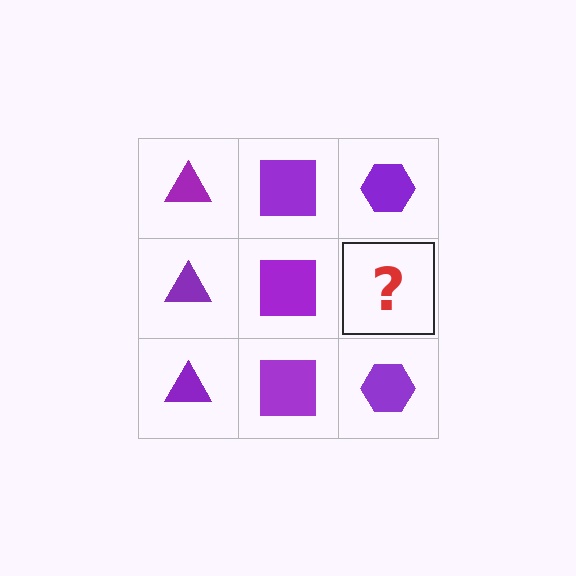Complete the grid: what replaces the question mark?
The question mark should be replaced with a purple hexagon.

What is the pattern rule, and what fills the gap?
The rule is that each column has a consistent shape. The gap should be filled with a purple hexagon.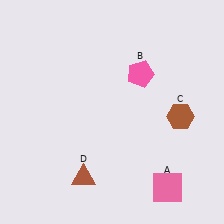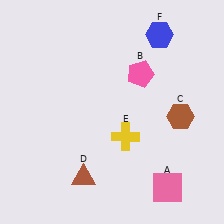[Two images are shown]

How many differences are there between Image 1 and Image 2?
There are 2 differences between the two images.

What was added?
A yellow cross (E), a blue hexagon (F) were added in Image 2.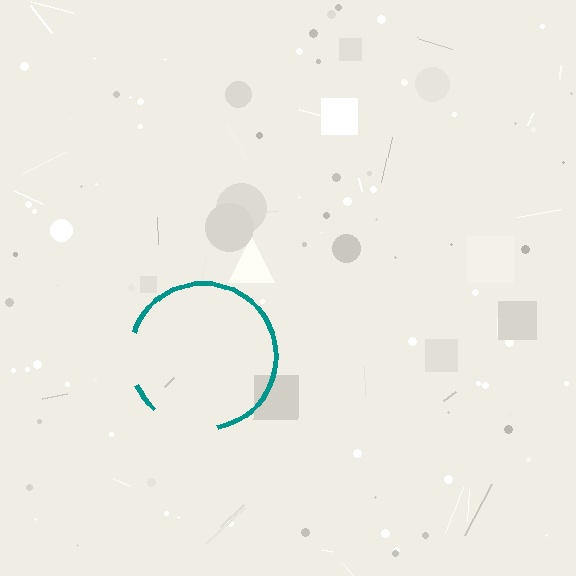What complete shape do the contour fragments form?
The contour fragments form a circle.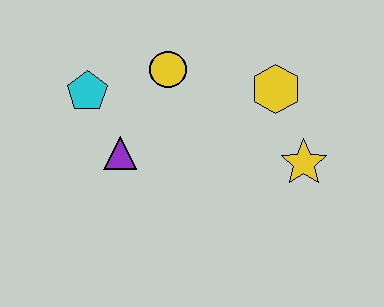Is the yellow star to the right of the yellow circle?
Yes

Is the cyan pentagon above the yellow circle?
No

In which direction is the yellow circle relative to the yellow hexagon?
The yellow circle is to the left of the yellow hexagon.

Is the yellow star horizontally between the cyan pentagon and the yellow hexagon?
No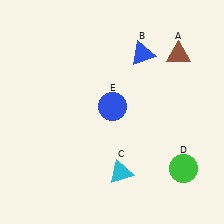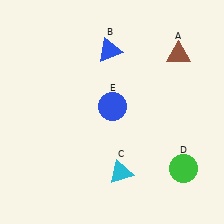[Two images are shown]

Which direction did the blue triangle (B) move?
The blue triangle (B) moved left.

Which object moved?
The blue triangle (B) moved left.